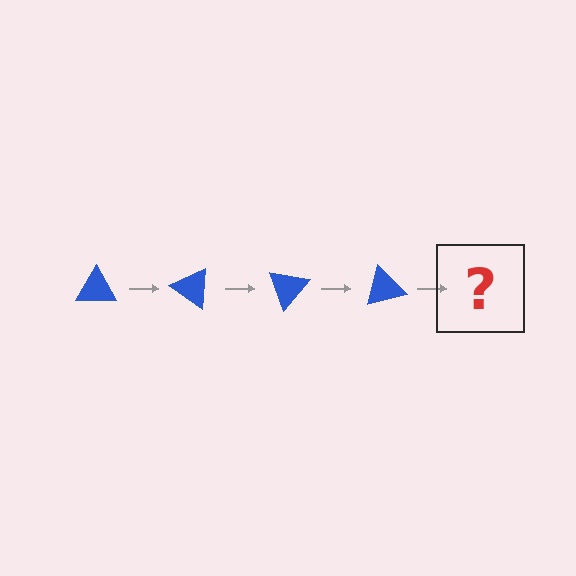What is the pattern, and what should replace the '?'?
The pattern is that the triangle rotates 35 degrees each step. The '?' should be a blue triangle rotated 140 degrees.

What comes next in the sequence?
The next element should be a blue triangle rotated 140 degrees.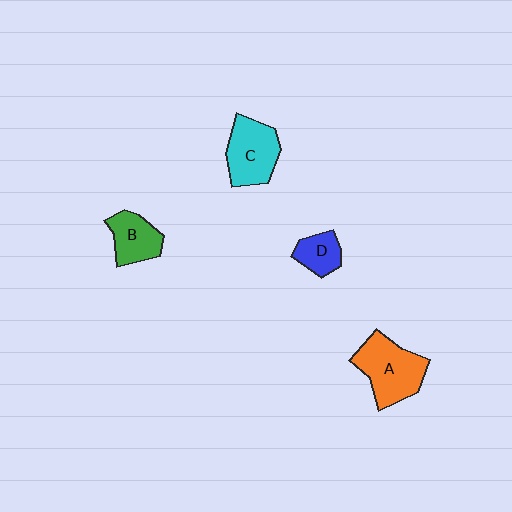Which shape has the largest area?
Shape A (orange).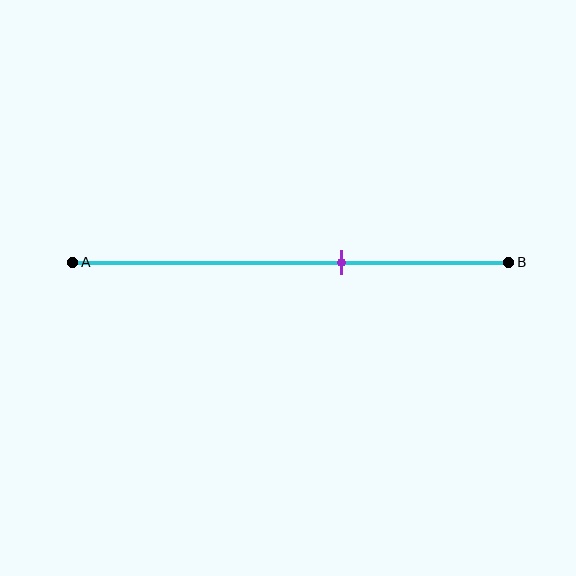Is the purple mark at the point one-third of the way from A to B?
No, the mark is at about 60% from A, not at the 33% one-third point.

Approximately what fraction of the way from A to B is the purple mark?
The purple mark is approximately 60% of the way from A to B.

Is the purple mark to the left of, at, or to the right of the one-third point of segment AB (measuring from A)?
The purple mark is to the right of the one-third point of segment AB.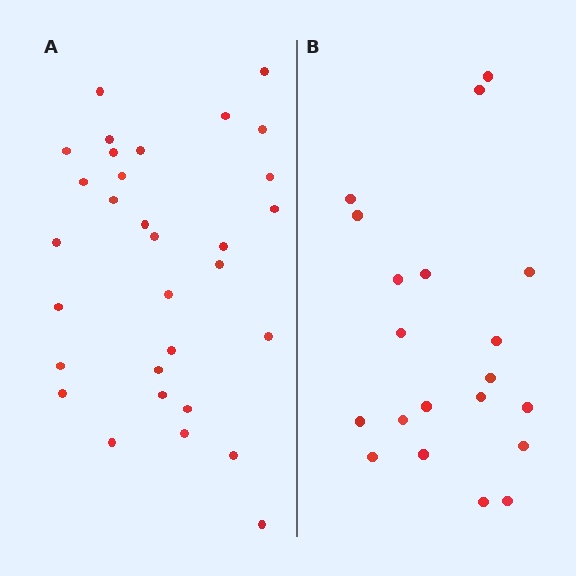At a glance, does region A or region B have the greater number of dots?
Region A (the left region) has more dots.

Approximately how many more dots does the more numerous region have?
Region A has roughly 12 or so more dots than region B.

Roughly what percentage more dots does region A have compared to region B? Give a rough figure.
About 55% more.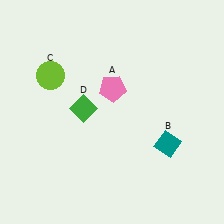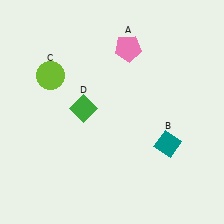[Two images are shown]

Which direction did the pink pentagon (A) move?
The pink pentagon (A) moved up.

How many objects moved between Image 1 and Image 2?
1 object moved between the two images.